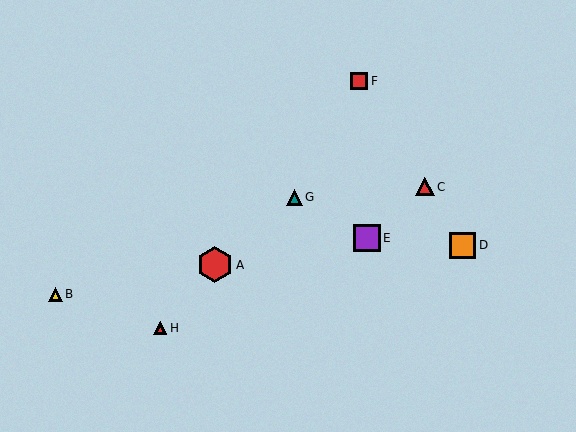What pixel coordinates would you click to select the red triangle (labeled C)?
Click at (425, 187) to select the red triangle C.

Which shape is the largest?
The red hexagon (labeled A) is the largest.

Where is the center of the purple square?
The center of the purple square is at (367, 238).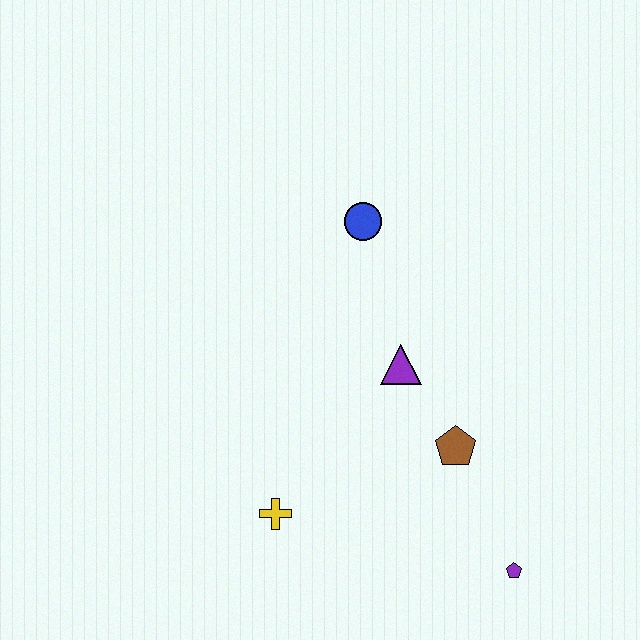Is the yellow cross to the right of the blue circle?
No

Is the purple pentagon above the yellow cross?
No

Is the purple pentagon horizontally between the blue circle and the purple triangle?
No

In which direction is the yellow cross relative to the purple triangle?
The yellow cross is below the purple triangle.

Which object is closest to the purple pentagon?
The brown pentagon is closest to the purple pentagon.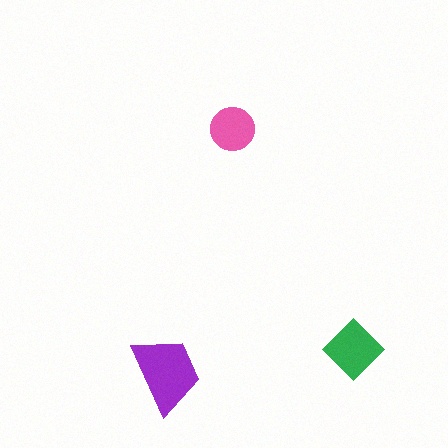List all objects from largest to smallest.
The purple trapezoid, the green diamond, the pink circle.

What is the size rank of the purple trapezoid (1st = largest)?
1st.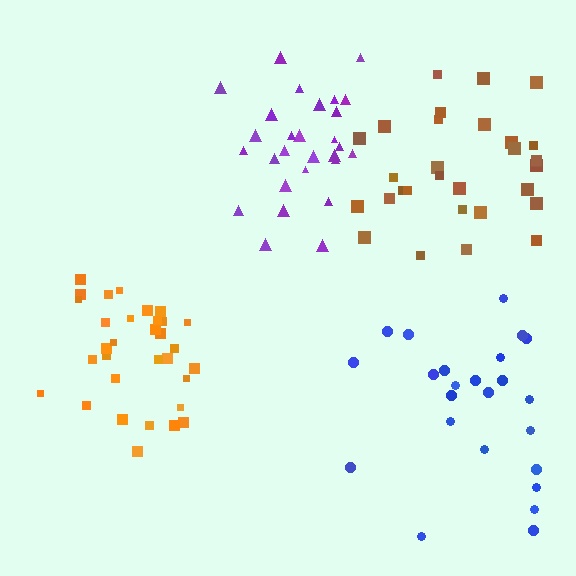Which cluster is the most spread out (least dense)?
Blue.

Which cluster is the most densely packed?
Orange.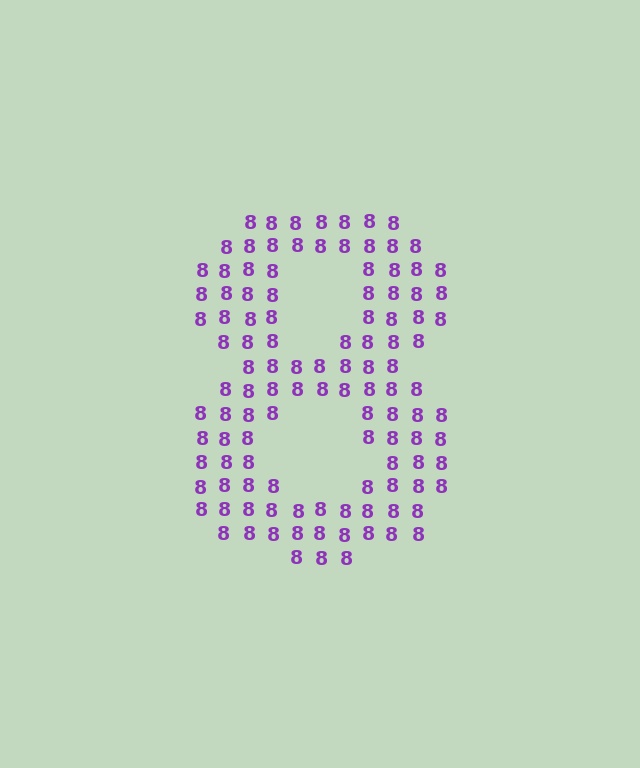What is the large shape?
The large shape is the digit 8.